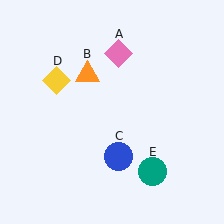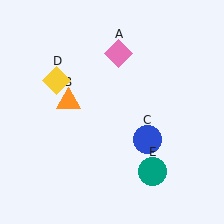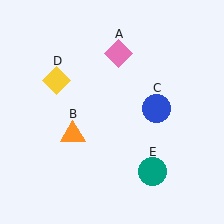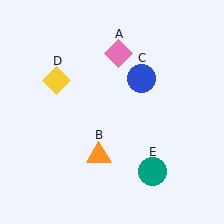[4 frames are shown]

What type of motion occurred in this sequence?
The orange triangle (object B), blue circle (object C) rotated counterclockwise around the center of the scene.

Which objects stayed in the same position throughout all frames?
Pink diamond (object A) and yellow diamond (object D) and teal circle (object E) remained stationary.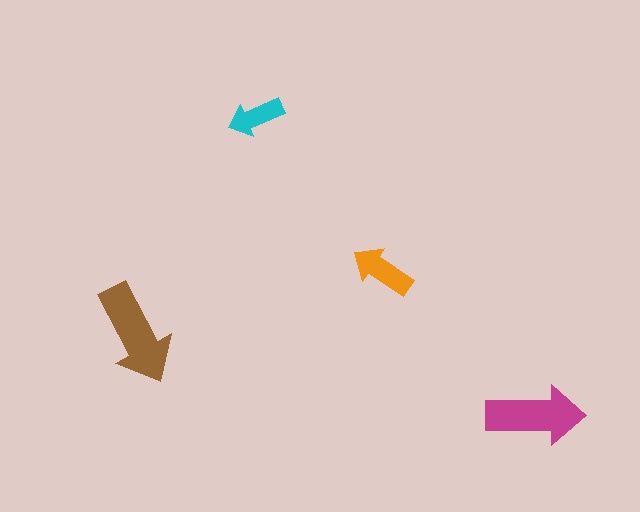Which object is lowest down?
The magenta arrow is bottommost.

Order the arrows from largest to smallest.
the brown one, the magenta one, the orange one, the cyan one.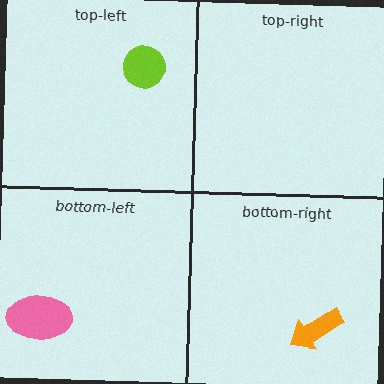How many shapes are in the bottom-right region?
1.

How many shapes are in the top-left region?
1.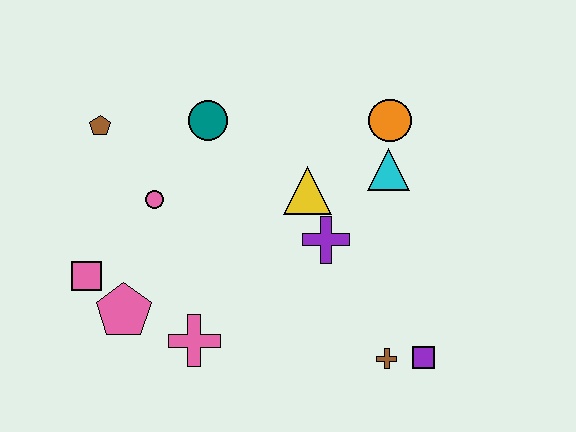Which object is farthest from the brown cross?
The brown pentagon is farthest from the brown cross.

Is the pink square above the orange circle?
No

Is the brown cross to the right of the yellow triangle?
Yes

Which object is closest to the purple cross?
The yellow triangle is closest to the purple cross.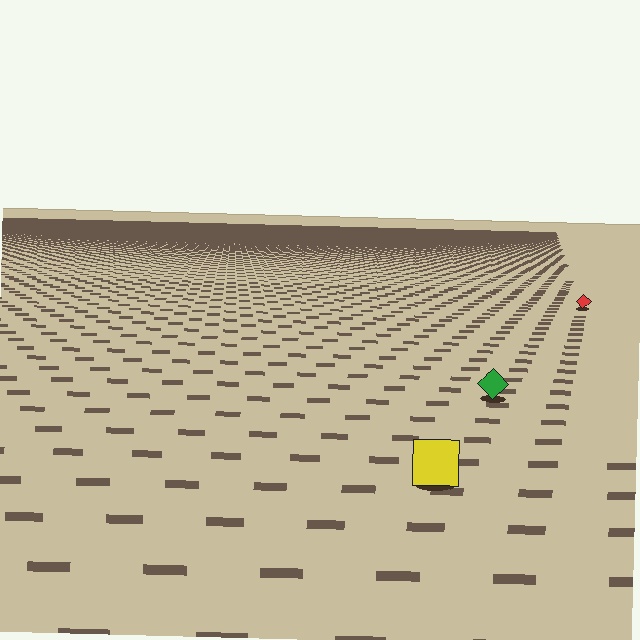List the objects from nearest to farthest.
From nearest to farthest: the yellow square, the green diamond, the red diamond.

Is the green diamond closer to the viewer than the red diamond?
Yes. The green diamond is closer — you can tell from the texture gradient: the ground texture is coarser near it.